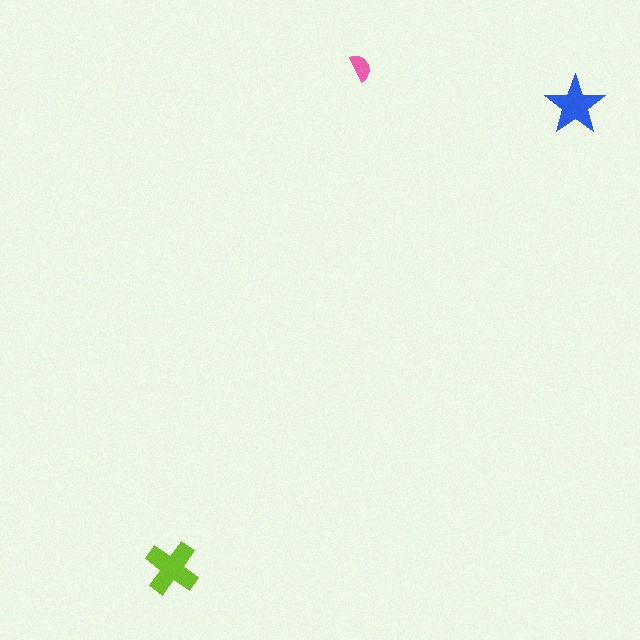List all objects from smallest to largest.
The pink semicircle, the blue star, the lime cross.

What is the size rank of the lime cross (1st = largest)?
1st.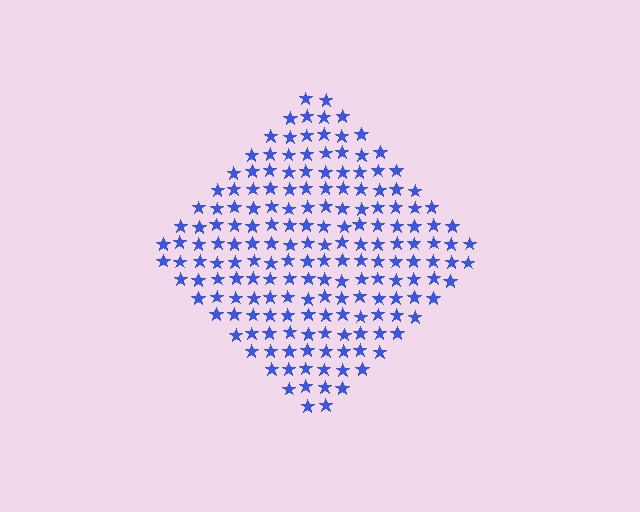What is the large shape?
The large shape is a diamond.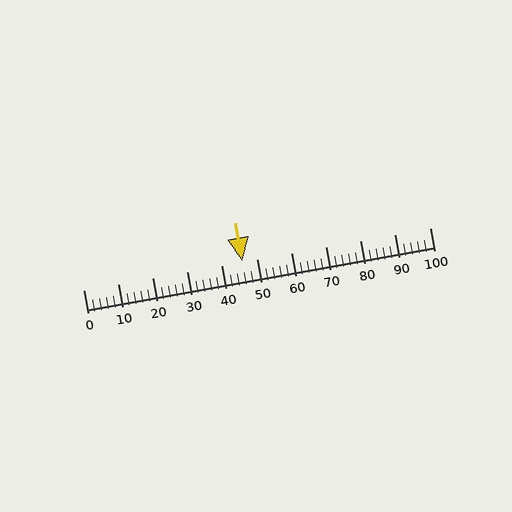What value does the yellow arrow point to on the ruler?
The yellow arrow points to approximately 46.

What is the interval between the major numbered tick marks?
The major tick marks are spaced 10 units apart.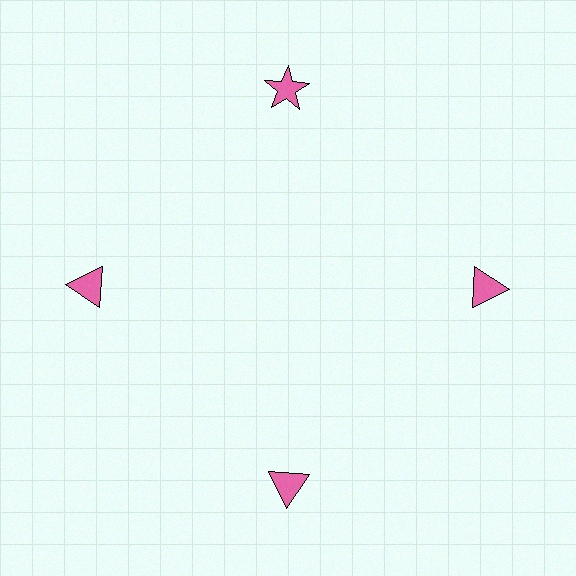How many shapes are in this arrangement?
There are 4 shapes arranged in a ring pattern.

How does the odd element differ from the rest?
It has a different shape: star instead of triangle.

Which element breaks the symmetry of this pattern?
The pink star at roughly the 12 o'clock position breaks the symmetry. All other shapes are pink triangles.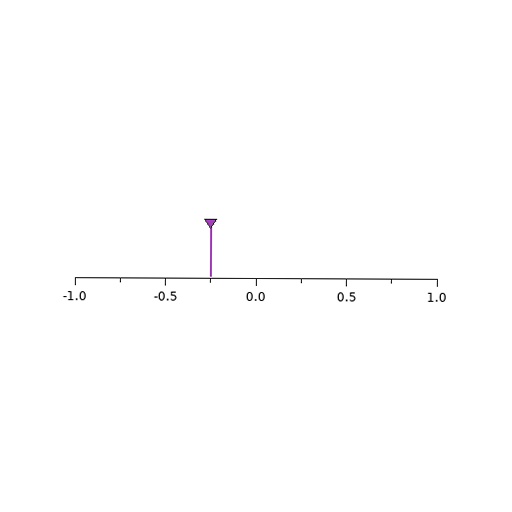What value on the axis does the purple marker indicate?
The marker indicates approximately -0.25.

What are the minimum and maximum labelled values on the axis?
The axis runs from -1.0 to 1.0.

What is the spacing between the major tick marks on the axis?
The major ticks are spaced 0.5 apart.